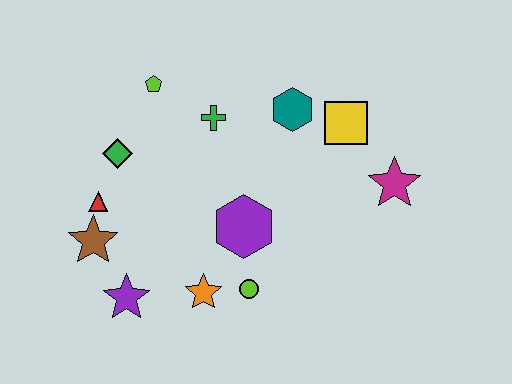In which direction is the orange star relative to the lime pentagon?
The orange star is below the lime pentagon.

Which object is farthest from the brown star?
The magenta star is farthest from the brown star.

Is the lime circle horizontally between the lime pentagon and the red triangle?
No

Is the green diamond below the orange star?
No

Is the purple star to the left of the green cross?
Yes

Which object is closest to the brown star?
The red triangle is closest to the brown star.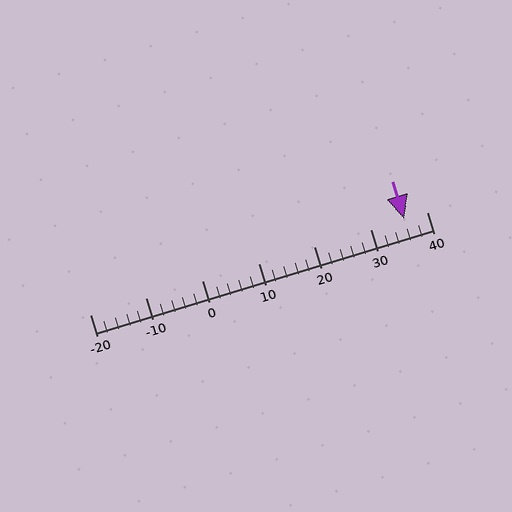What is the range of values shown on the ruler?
The ruler shows values from -20 to 40.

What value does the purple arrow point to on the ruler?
The purple arrow points to approximately 36.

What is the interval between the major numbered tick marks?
The major tick marks are spaced 10 units apart.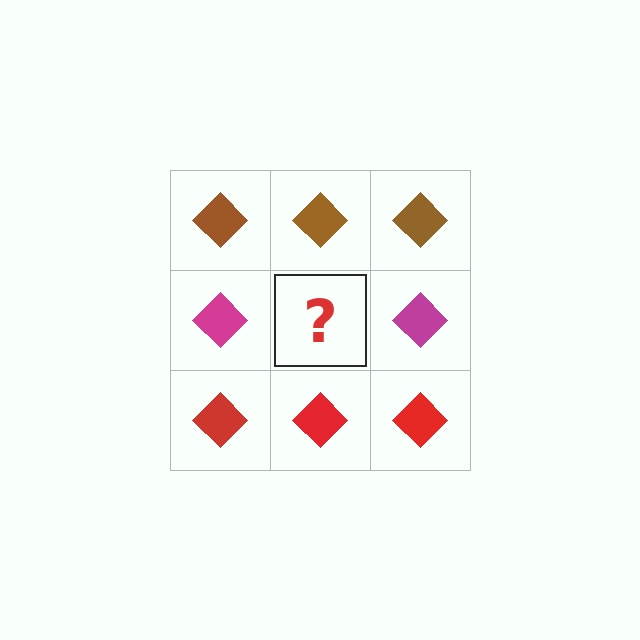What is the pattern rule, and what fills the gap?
The rule is that each row has a consistent color. The gap should be filled with a magenta diamond.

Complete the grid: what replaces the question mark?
The question mark should be replaced with a magenta diamond.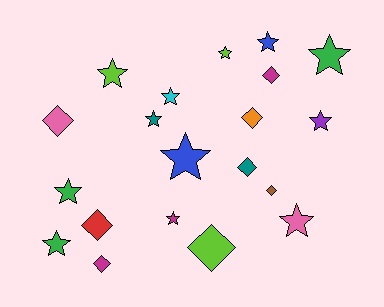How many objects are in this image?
There are 20 objects.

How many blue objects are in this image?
There are 2 blue objects.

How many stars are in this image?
There are 12 stars.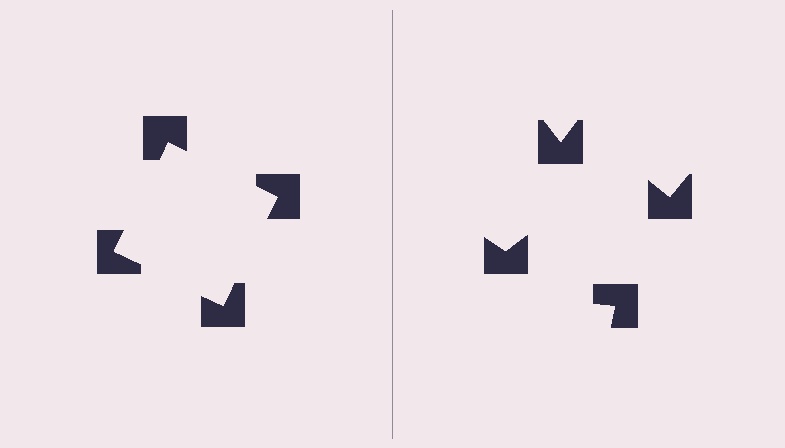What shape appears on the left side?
An illusory square.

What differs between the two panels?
The notched squares are positioned identically on both sides; only the wedge orientations differ. On the left they align to a square; on the right they are misaligned.